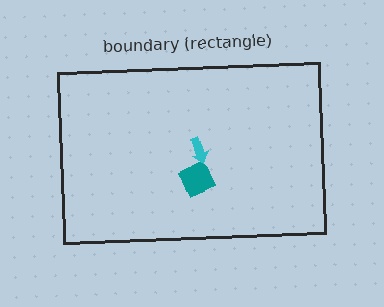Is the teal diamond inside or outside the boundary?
Inside.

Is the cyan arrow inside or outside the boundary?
Inside.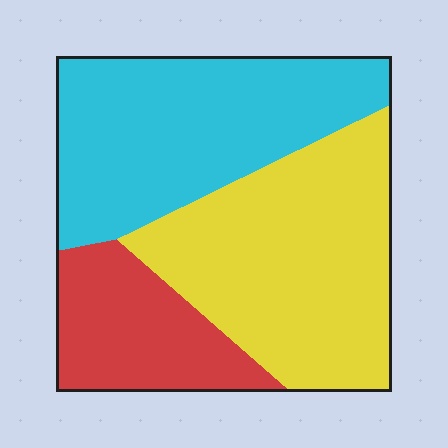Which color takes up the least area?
Red, at roughly 20%.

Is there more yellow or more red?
Yellow.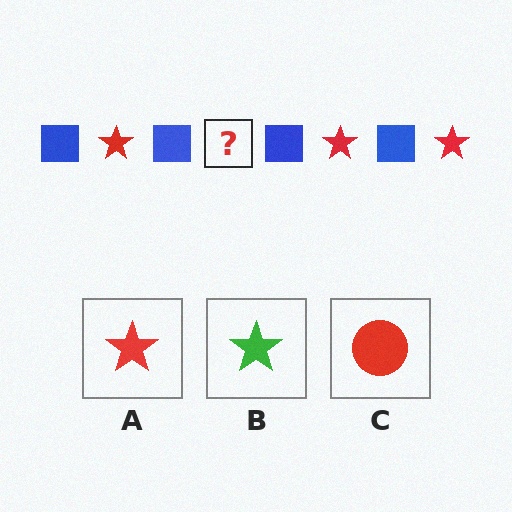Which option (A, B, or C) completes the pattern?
A.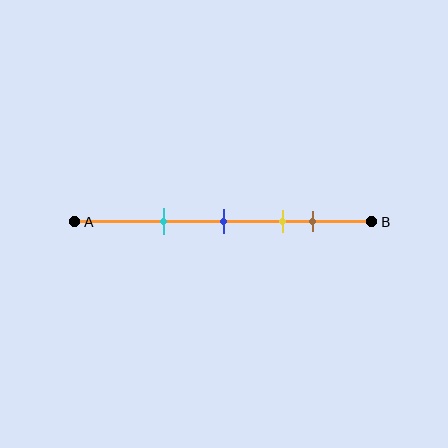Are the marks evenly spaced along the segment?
No, the marks are not evenly spaced.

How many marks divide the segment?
There are 4 marks dividing the segment.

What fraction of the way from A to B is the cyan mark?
The cyan mark is approximately 30% (0.3) of the way from A to B.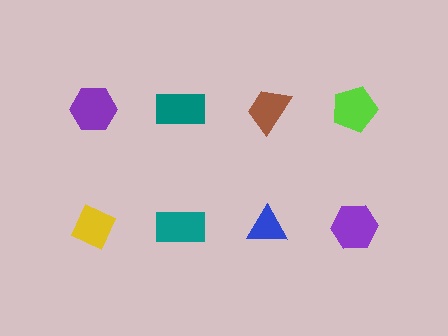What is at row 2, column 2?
A teal rectangle.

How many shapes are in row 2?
4 shapes.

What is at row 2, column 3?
A blue triangle.